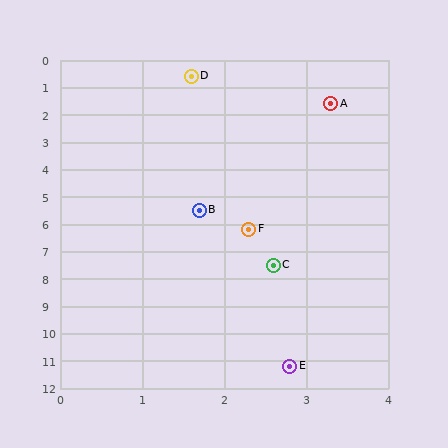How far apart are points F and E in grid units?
Points F and E are about 5.0 grid units apart.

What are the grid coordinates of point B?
Point B is at approximately (1.7, 5.5).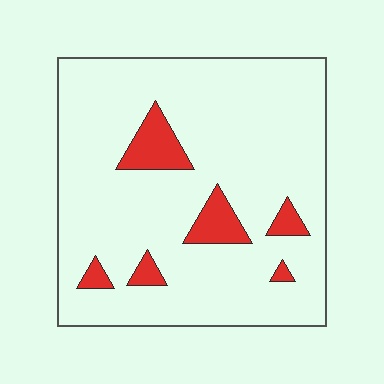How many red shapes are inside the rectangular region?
6.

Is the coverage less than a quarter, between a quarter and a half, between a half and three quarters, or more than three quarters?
Less than a quarter.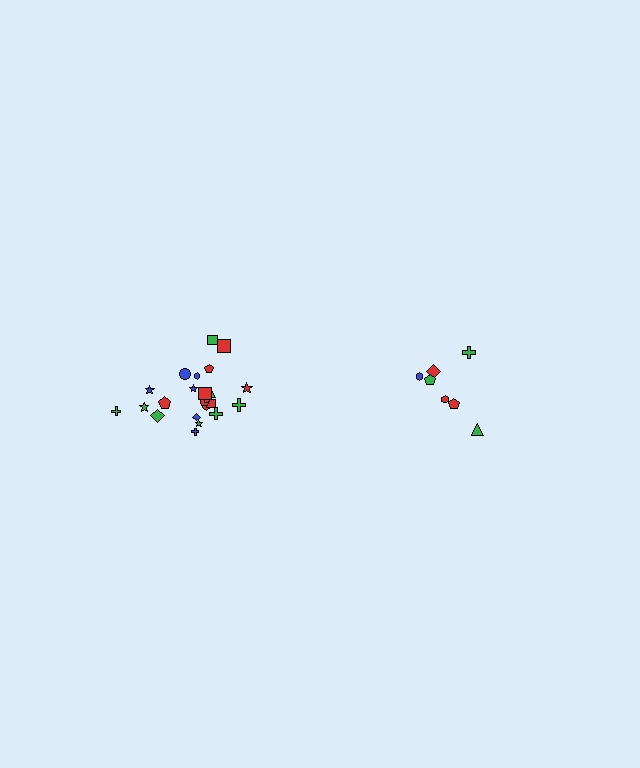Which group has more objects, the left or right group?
The left group.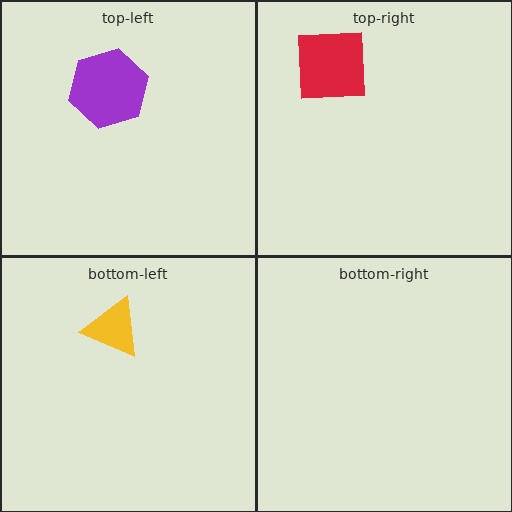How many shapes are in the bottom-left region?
1.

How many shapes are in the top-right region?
1.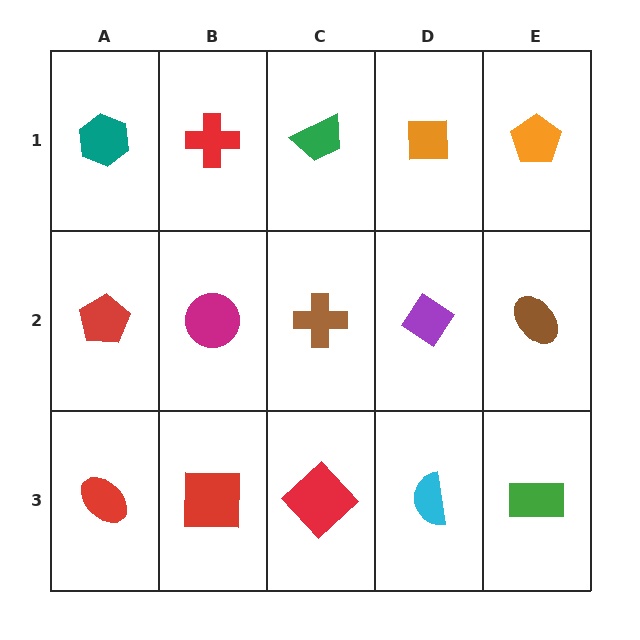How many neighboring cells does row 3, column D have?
3.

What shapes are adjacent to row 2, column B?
A red cross (row 1, column B), a red square (row 3, column B), a red pentagon (row 2, column A), a brown cross (row 2, column C).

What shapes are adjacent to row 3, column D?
A purple diamond (row 2, column D), a red diamond (row 3, column C), a green rectangle (row 3, column E).